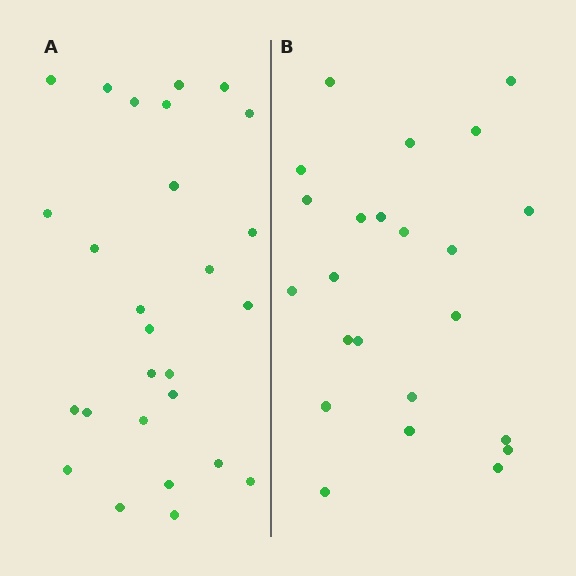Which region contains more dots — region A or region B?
Region A (the left region) has more dots.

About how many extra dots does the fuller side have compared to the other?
Region A has about 4 more dots than region B.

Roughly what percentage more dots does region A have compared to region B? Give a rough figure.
About 15% more.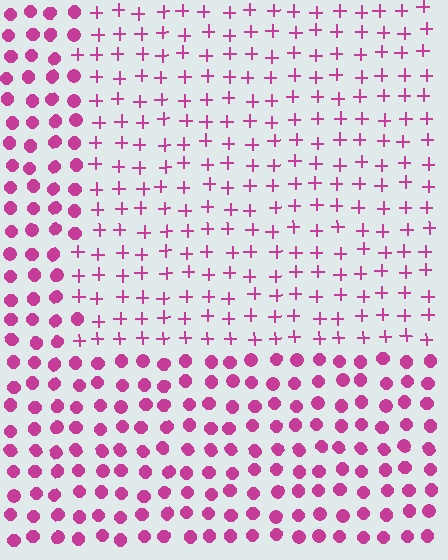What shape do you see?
I see a rectangle.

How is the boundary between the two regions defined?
The boundary is defined by a change in element shape: plus signs inside vs. circles outside. All elements share the same color and spacing.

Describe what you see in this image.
The image is filled with small magenta elements arranged in a uniform grid. A rectangle-shaped region contains plus signs, while the surrounding area contains circles. The boundary is defined purely by the change in element shape.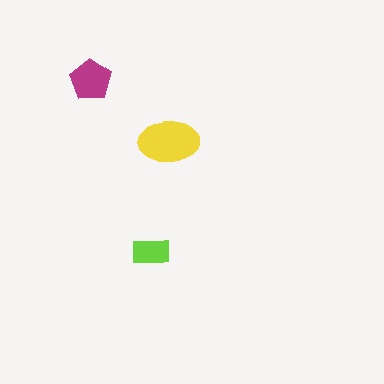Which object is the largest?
The yellow ellipse.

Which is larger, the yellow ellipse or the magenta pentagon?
The yellow ellipse.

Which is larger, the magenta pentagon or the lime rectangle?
The magenta pentagon.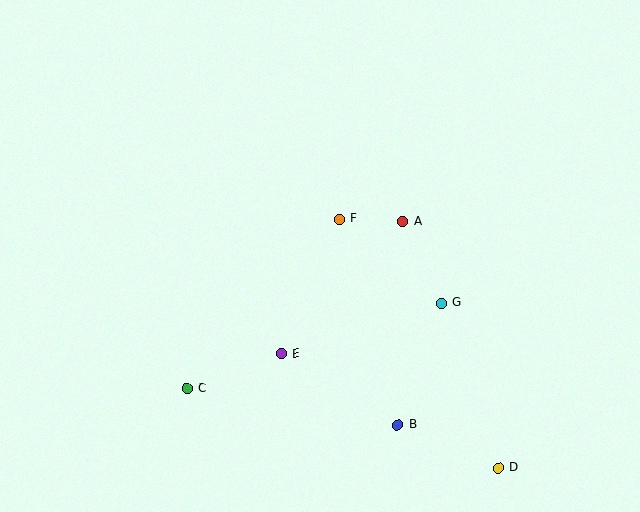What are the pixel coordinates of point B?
Point B is at (398, 425).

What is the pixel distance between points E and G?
The distance between E and G is 168 pixels.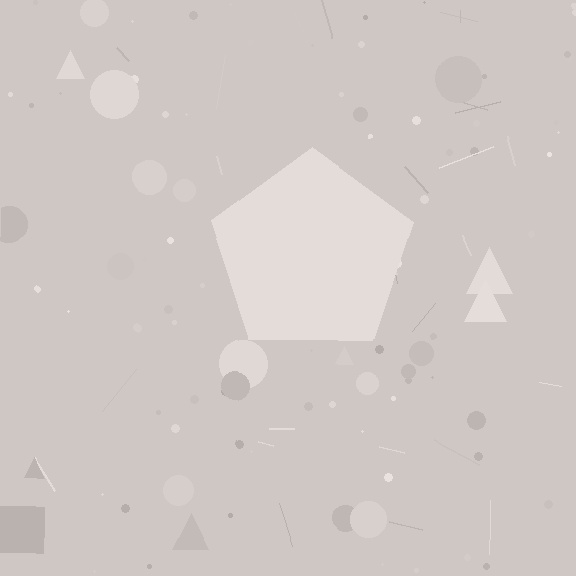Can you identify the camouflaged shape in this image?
The camouflaged shape is a pentagon.